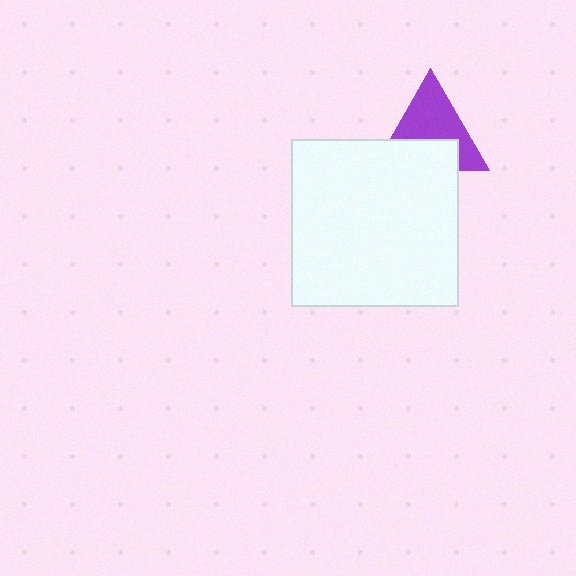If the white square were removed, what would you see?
You would see the complete purple triangle.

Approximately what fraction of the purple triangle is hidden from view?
Roughly 41% of the purple triangle is hidden behind the white square.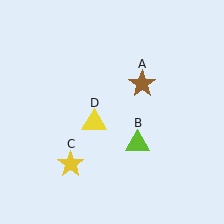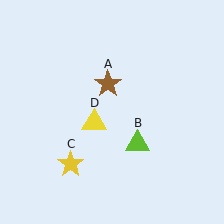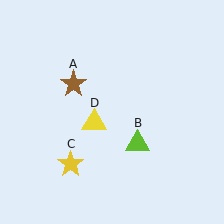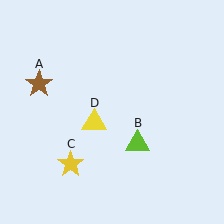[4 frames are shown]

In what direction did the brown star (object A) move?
The brown star (object A) moved left.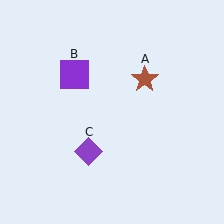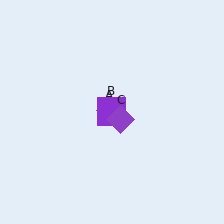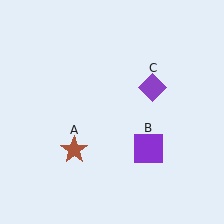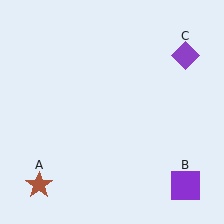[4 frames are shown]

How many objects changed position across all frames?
3 objects changed position: brown star (object A), purple square (object B), purple diamond (object C).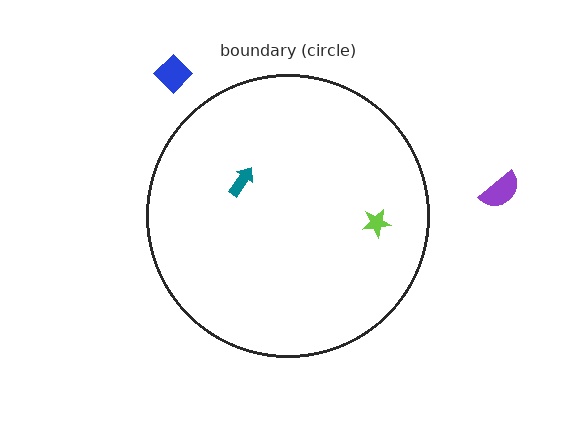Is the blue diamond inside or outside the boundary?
Outside.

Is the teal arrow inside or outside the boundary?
Inside.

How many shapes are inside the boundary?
2 inside, 2 outside.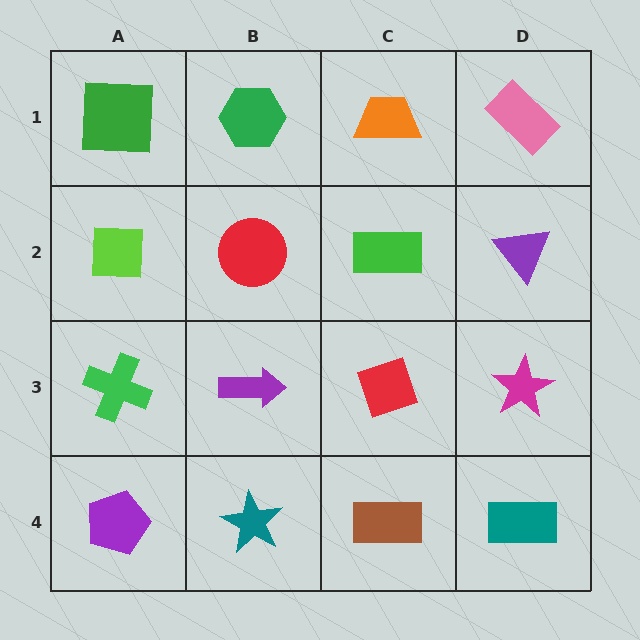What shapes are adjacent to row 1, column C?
A green rectangle (row 2, column C), a green hexagon (row 1, column B), a pink rectangle (row 1, column D).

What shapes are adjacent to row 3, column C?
A green rectangle (row 2, column C), a brown rectangle (row 4, column C), a purple arrow (row 3, column B), a magenta star (row 3, column D).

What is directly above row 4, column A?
A green cross.